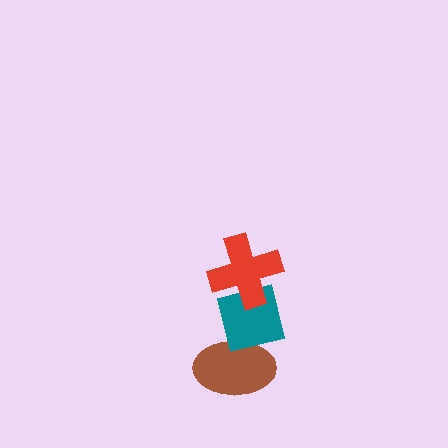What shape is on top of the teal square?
The red cross is on top of the teal square.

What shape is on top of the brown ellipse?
The teal square is on top of the brown ellipse.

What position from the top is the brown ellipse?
The brown ellipse is 3rd from the top.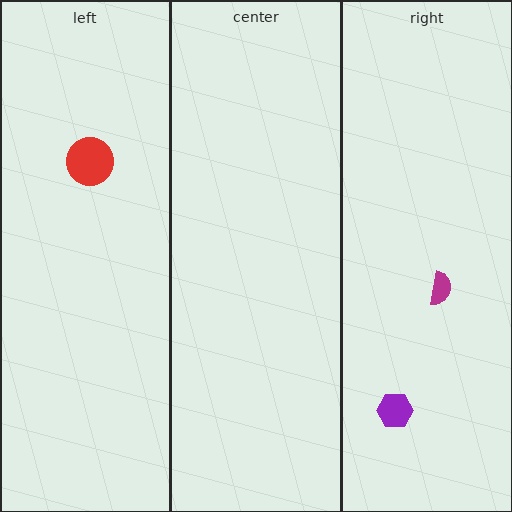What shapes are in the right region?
The magenta semicircle, the purple hexagon.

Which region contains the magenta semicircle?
The right region.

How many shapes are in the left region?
1.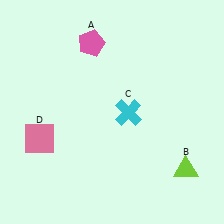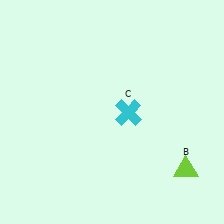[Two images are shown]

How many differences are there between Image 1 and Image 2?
There are 2 differences between the two images.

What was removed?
The pink pentagon (A), the pink square (D) were removed in Image 2.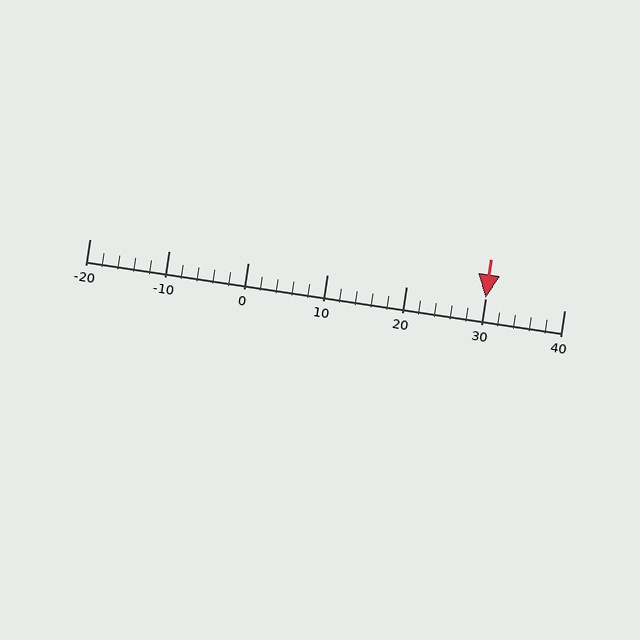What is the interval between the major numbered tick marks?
The major tick marks are spaced 10 units apart.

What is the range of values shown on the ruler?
The ruler shows values from -20 to 40.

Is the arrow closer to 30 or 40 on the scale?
The arrow is closer to 30.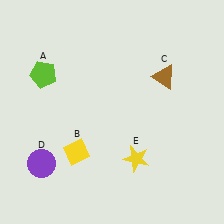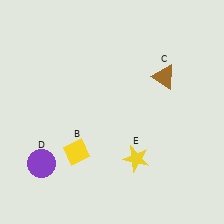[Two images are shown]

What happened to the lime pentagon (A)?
The lime pentagon (A) was removed in Image 2. It was in the top-left area of Image 1.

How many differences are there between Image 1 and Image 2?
There is 1 difference between the two images.